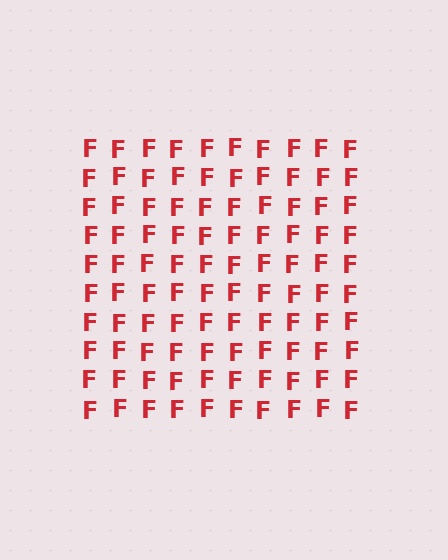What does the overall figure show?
The overall figure shows a square.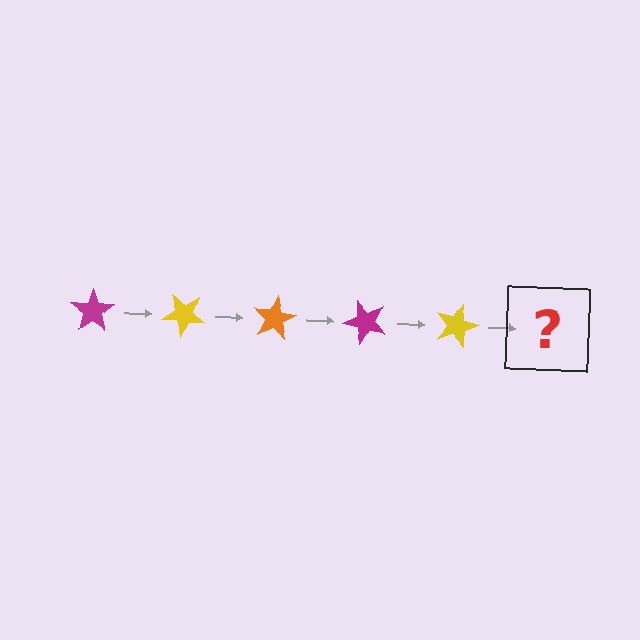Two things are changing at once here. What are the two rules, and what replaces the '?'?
The two rules are that it rotates 40 degrees each step and the color cycles through magenta, yellow, and orange. The '?' should be an orange star, rotated 200 degrees from the start.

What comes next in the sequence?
The next element should be an orange star, rotated 200 degrees from the start.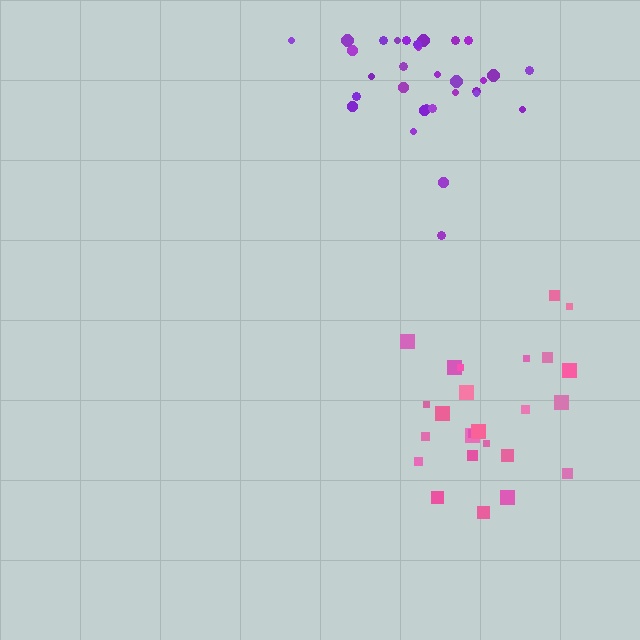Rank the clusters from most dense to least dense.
purple, pink.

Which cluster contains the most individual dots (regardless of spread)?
Purple (31).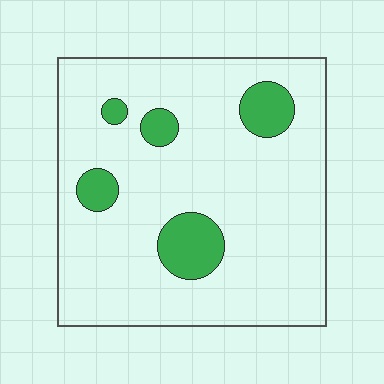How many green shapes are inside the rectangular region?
5.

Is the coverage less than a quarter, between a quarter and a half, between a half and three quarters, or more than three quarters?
Less than a quarter.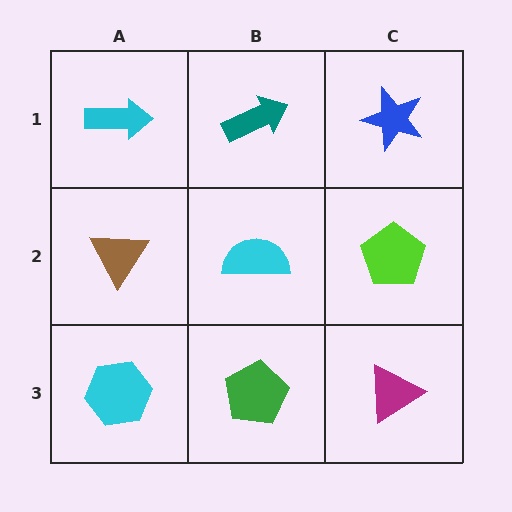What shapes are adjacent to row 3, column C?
A lime pentagon (row 2, column C), a green pentagon (row 3, column B).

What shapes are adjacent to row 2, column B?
A teal arrow (row 1, column B), a green pentagon (row 3, column B), a brown triangle (row 2, column A), a lime pentagon (row 2, column C).